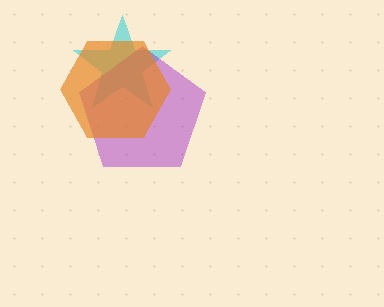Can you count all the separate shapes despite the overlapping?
Yes, there are 3 separate shapes.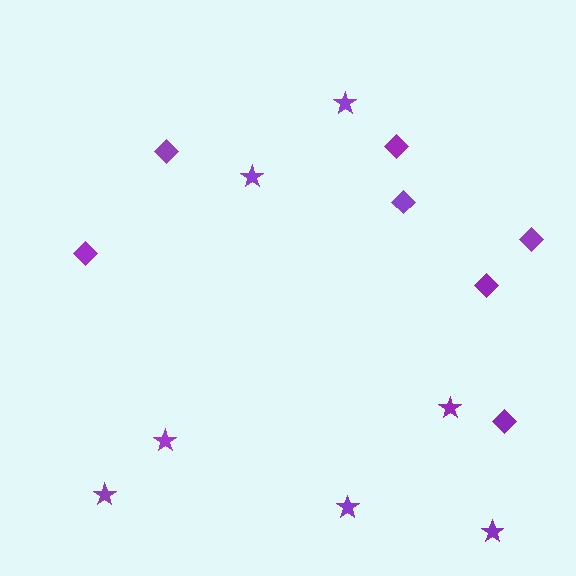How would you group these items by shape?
There are 2 groups: one group of diamonds (7) and one group of stars (7).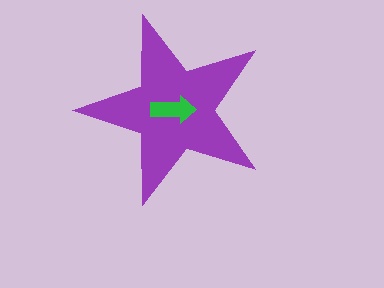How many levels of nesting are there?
2.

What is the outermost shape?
The purple star.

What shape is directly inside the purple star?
The green arrow.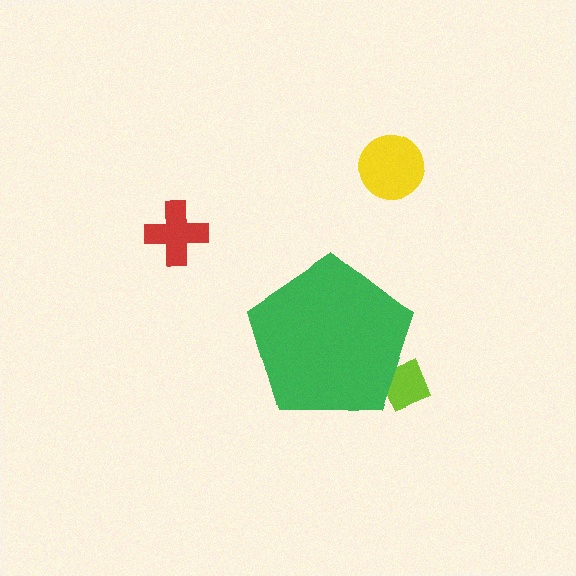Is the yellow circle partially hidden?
No, the yellow circle is fully visible.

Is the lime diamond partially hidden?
Yes, the lime diamond is partially hidden behind the green pentagon.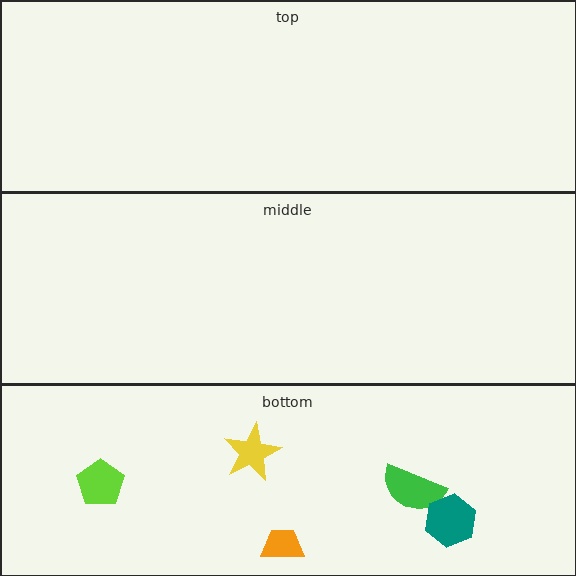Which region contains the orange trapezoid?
The bottom region.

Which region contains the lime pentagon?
The bottom region.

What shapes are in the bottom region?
The green semicircle, the yellow star, the teal hexagon, the lime pentagon, the orange trapezoid.